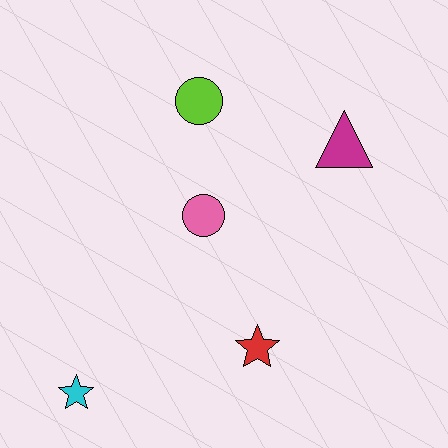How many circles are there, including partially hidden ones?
There are 2 circles.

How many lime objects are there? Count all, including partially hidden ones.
There is 1 lime object.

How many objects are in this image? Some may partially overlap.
There are 5 objects.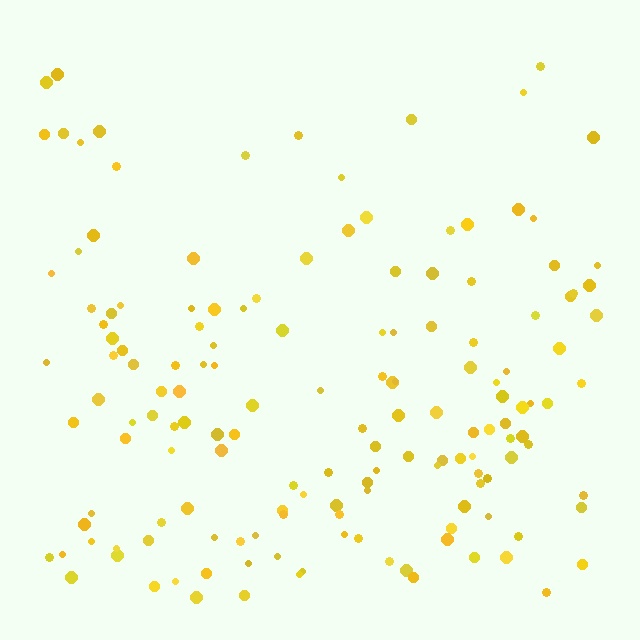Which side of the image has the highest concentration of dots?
The bottom.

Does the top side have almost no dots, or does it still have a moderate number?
Still a moderate number, just noticeably fewer than the bottom.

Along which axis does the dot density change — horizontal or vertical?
Vertical.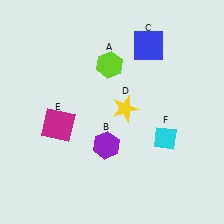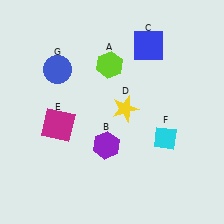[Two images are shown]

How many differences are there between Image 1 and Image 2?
There is 1 difference between the two images.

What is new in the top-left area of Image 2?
A blue circle (G) was added in the top-left area of Image 2.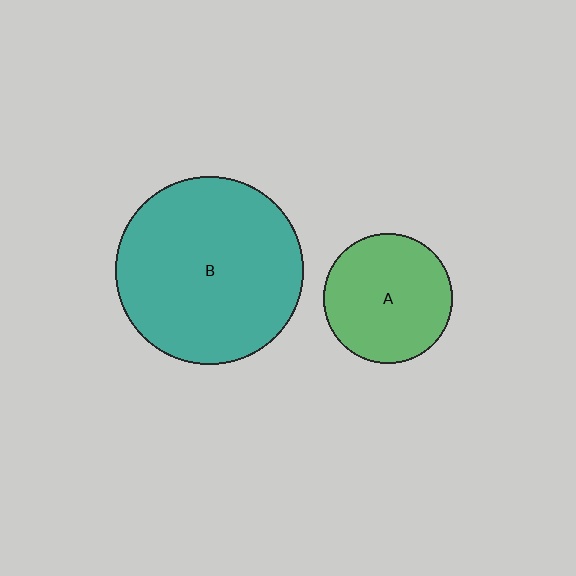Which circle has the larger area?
Circle B (teal).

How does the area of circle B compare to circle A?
Approximately 2.1 times.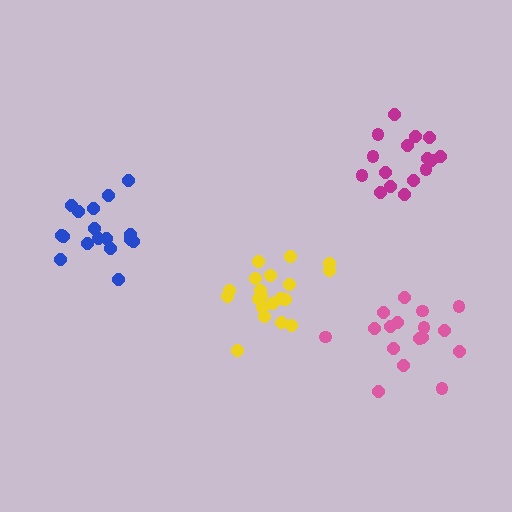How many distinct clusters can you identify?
There are 4 distinct clusters.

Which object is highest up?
The magenta cluster is topmost.